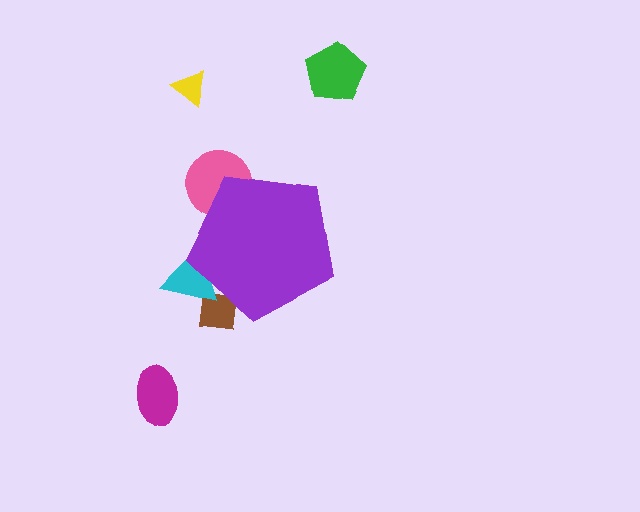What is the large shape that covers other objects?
A purple pentagon.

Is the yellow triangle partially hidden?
No, the yellow triangle is fully visible.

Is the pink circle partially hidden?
Yes, the pink circle is partially hidden behind the purple pentagon.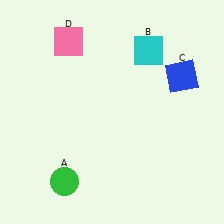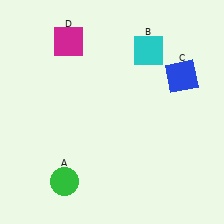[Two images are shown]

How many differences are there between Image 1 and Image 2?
There is 1 difference between the two images.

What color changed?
The square (D) changed from pink in Image 1 to magenta in Image 2.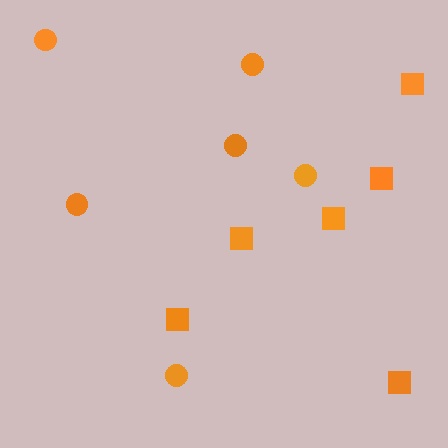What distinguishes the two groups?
There are 2 groups: one group of squares (6) and one group of circles (6).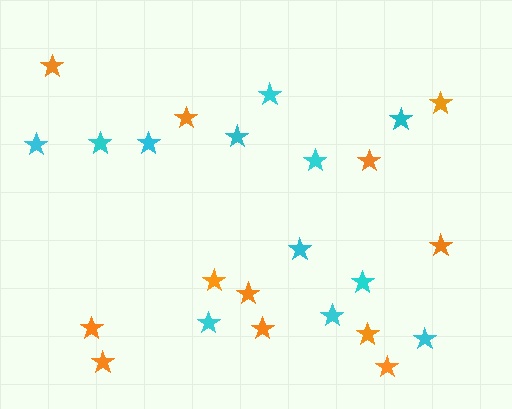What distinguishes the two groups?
There are 2 groups: one group of cyan stars (12) and one group of orange stars (12).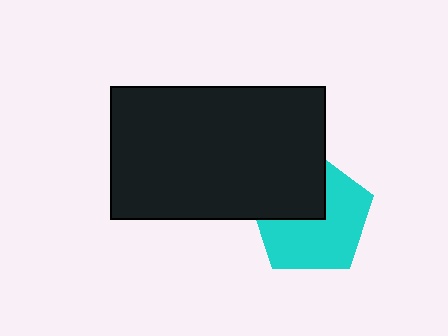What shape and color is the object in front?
The object in front is a black rectangle.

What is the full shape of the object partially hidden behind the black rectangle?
The partially hidden object is a cyan pentagon.